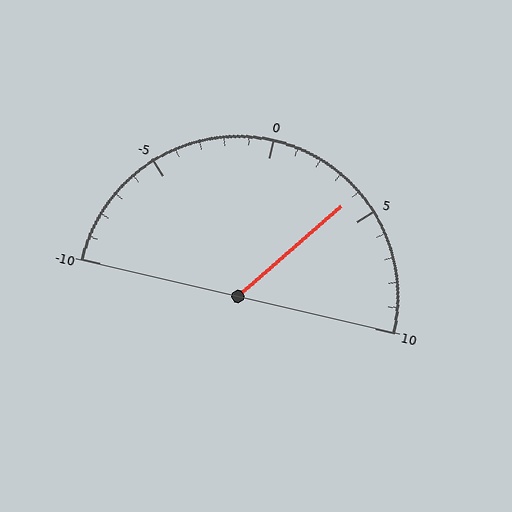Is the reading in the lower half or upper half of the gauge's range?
The reading is in the upper half of the range (-10 to 10).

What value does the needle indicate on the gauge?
The needle indicates approximately 4.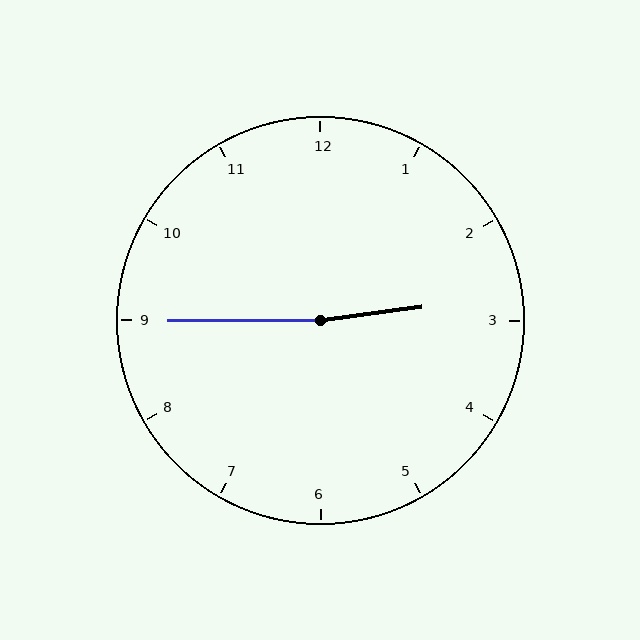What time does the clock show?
2:45.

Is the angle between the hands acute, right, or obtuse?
It is obtuse.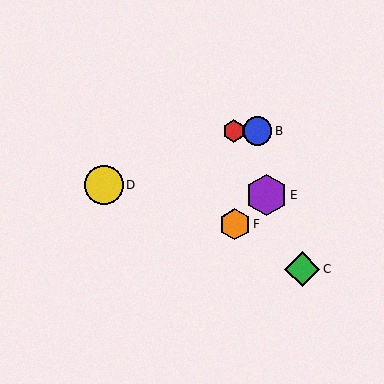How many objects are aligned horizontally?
2 objects (A, B) are aligned horizontally.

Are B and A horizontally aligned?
Yes, both are at y≈131.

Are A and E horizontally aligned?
No, A is at y≈131 and E is at y≈195.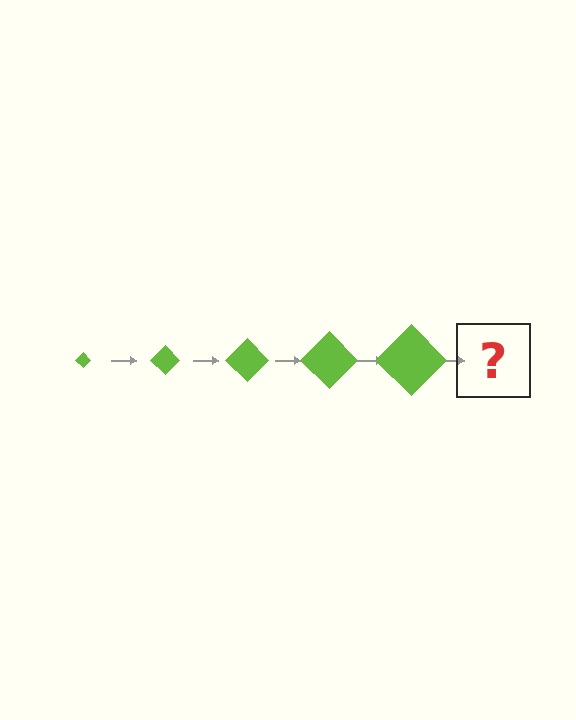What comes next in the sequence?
The next element should be a lime diamond, larger than the previous one.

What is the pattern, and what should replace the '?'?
The pattern is that the diamond gets progressively larger each step. The '?' should be a lime diamond, larger than the previous one.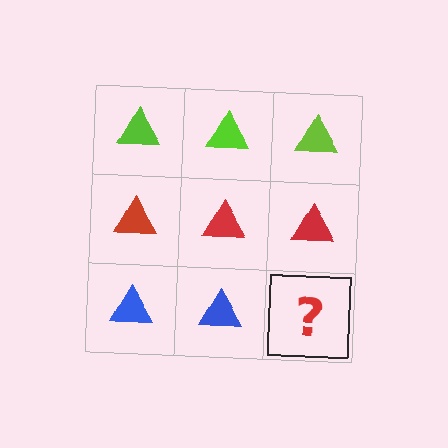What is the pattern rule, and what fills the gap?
The rule is that each row has a consistent color. The gap should be filled with a blue triangle.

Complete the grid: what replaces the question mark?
The question mark should be replaced with a blue triangle.